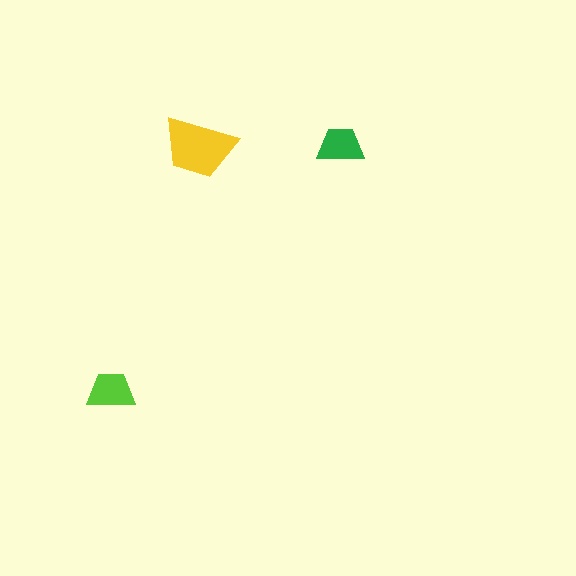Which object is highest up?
The green trapezoid is topmost.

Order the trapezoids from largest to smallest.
the yellow one, the lime one, the green one.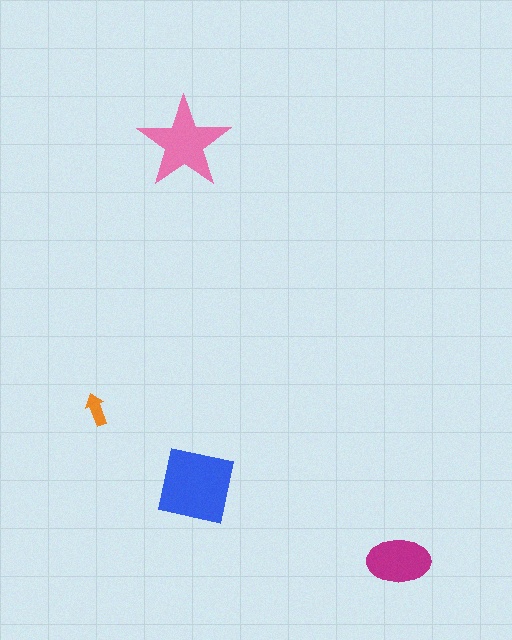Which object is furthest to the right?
The magenta ellipse is rightmost.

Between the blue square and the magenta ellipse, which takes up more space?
The blue square.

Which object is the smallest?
The orange arrow.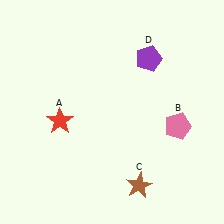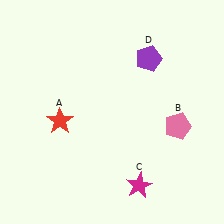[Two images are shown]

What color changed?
The star (C) changed from brown in Image 1 to magenta in Image 2.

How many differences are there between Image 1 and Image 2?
There is 1 difference between the two images.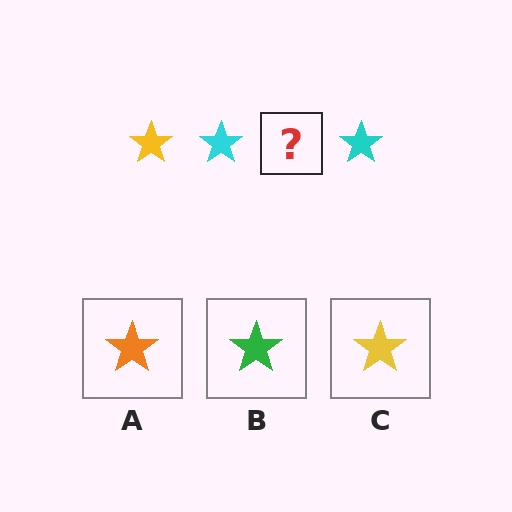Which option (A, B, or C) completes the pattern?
C.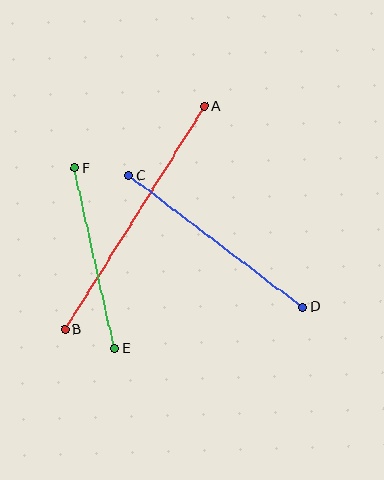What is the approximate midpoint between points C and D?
The midpoint is at approximately (216, 241) pixels.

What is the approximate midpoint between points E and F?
The midpoint is at approximately (95, 258) pixels.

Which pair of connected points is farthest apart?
Points A and B are farthest apart.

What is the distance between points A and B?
The distance is approximately 263 pixels.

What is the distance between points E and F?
The distance is approximately 185 pixels.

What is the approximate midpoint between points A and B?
The midpoint is at approximately (135, 218) pixels.